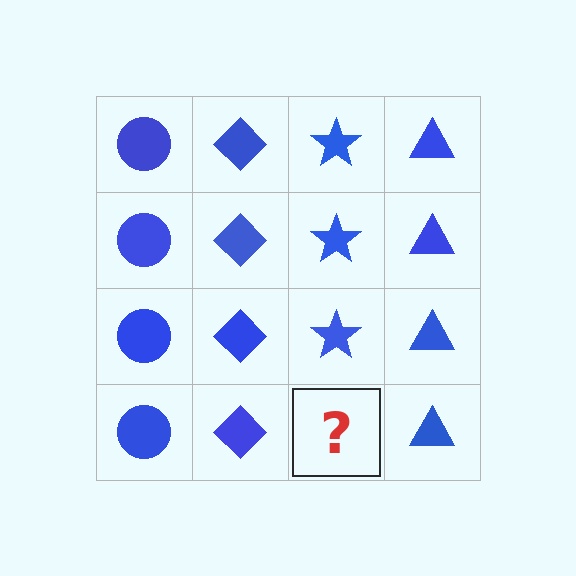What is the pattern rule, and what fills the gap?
The rule is that each column has a consistent shape. The gap should be filled with a blue star.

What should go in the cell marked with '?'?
The missing cell should contain a blue star.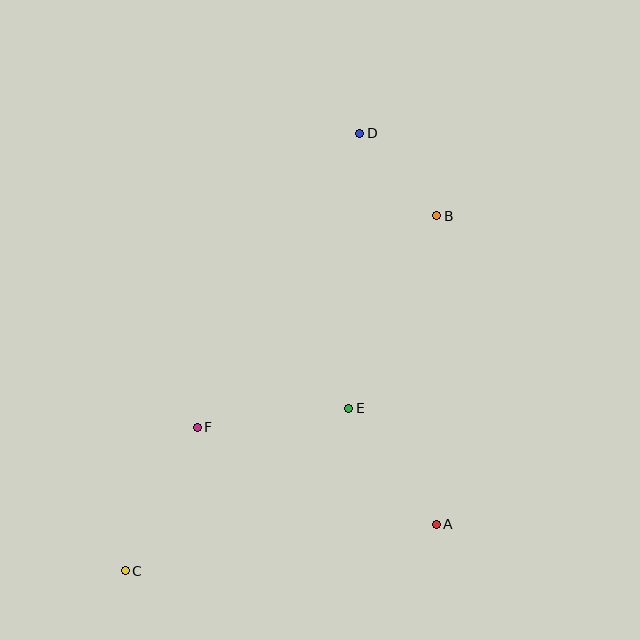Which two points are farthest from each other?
Points C and D are farthest from each other.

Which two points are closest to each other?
Points B and D are closest to each other.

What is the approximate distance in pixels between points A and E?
The distance between A and E is approximately 145 pixels.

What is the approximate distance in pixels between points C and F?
The distance between C and F is approximately 161 pixels.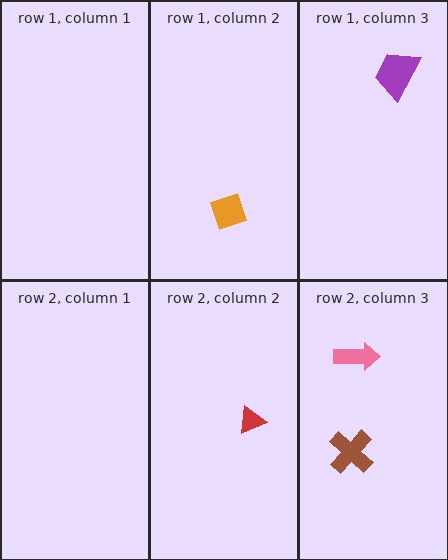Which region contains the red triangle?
The row 2, column 2 region.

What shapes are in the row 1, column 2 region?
The orange diamond.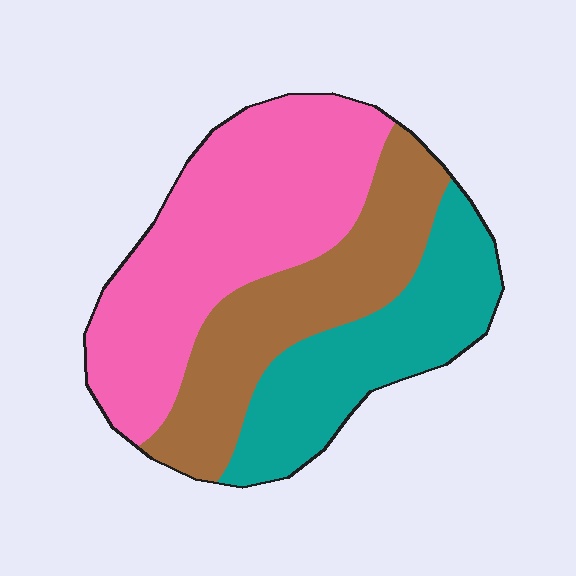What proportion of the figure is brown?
Brown takes up between a quarter and a half of the figure.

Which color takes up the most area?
Pink, at roughly 45%.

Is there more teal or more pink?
Pink.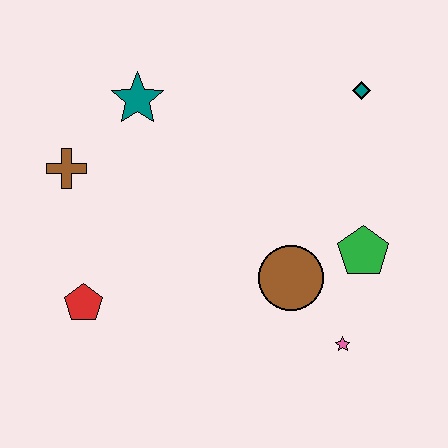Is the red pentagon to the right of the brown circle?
No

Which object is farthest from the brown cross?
The pink star is farthest from the brown cross.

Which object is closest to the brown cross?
The teal star is closest to the brown cross.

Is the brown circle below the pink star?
No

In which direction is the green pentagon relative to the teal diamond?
The green pentagon is below the teal diamond.